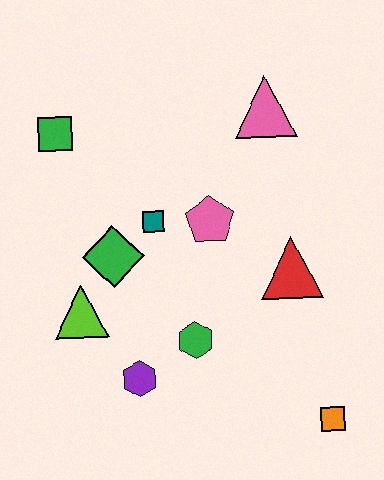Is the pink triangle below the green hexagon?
No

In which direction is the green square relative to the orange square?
The green square is above the orange square.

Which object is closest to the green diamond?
The teal square is closest to the green diamond.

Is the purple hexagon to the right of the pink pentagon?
No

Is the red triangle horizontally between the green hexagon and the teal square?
No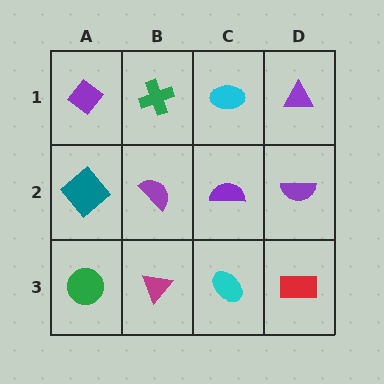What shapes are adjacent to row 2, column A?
A purple diamond (row 1, column A), a green circle (row 3, column A), a purple semicircle (row 2, column B).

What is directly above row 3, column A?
A teal diamond.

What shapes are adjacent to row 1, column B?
A purple semicircle (row 2, column B), a purple diamond (row 1, column A), a cyan ellipse (row 1, column C).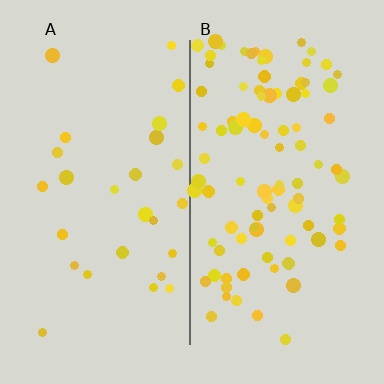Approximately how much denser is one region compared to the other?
Approximately 3.3× — region B over region A.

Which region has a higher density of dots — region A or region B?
B (the right).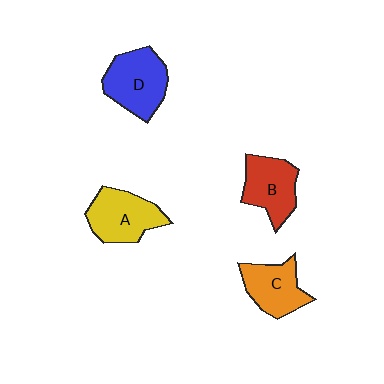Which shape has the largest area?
Shape D (blue).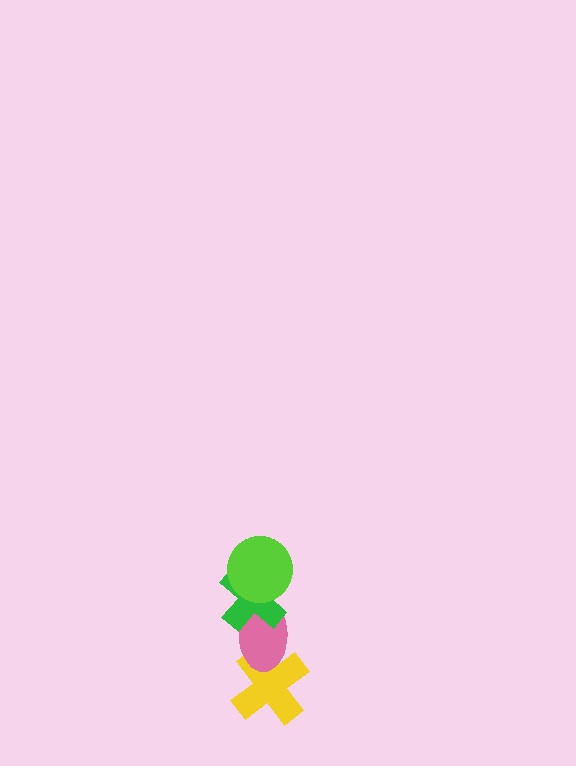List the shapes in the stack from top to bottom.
From top to bottom: the lime circle, the green cross, the pink ellipse, the yellow cross.